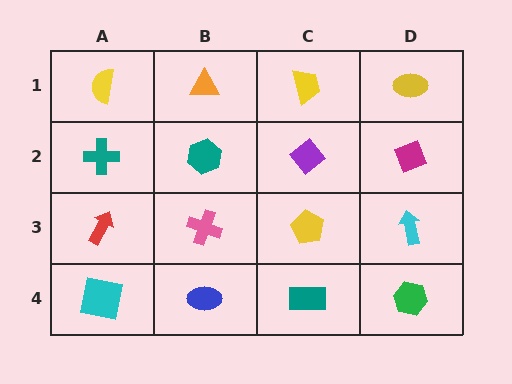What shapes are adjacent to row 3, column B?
A teal hexagon (row 2, column B), a blue ellipse (row 4, column B), a red arrow (row 3, column A), a yellow pentagon (row 3, column C).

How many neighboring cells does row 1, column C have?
3.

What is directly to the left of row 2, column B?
A teal cross.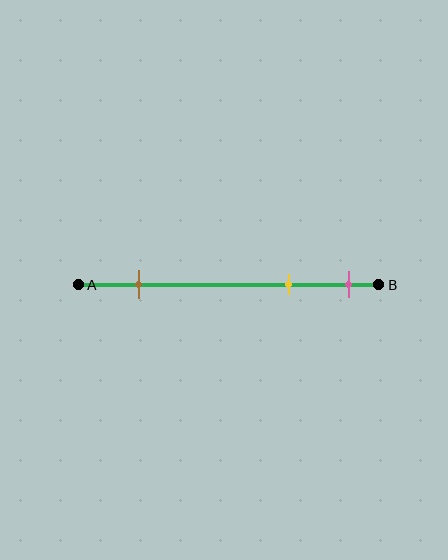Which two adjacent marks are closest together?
The yellow and pink marks are the closest adjacent pair.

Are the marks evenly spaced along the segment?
No, the marks are not evenly spaced.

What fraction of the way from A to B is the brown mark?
The brown mark is approximately 20% (0.2) of the way from A to B.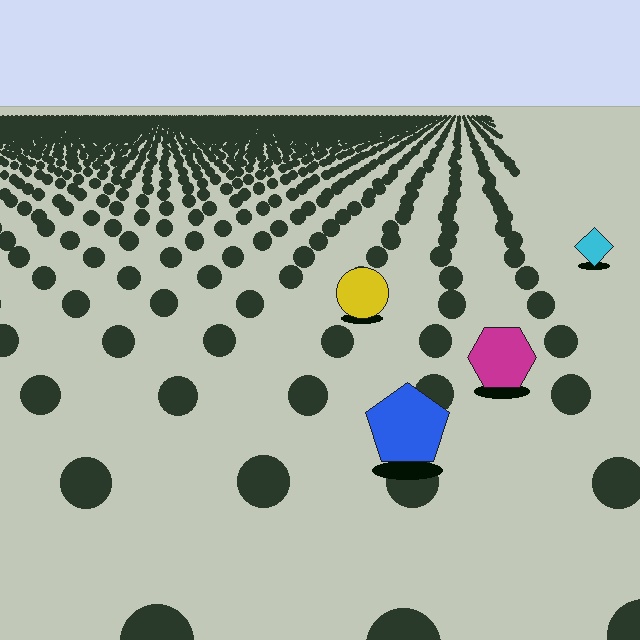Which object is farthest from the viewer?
The cyan diamond is farthest from the viewer. It appears smaller and the ground texture around it is denser.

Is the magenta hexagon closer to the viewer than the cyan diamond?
Yes. The magenta hexagon is closer — you can tell from the texture gradient: the ground texture is coarser near it.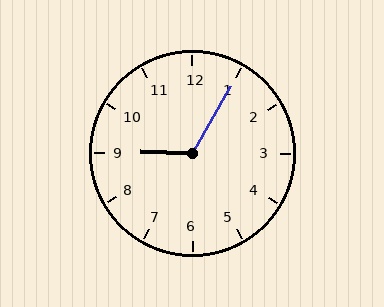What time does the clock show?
9:05.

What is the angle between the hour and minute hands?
Approximately 118 degrees.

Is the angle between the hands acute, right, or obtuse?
It is obtuse.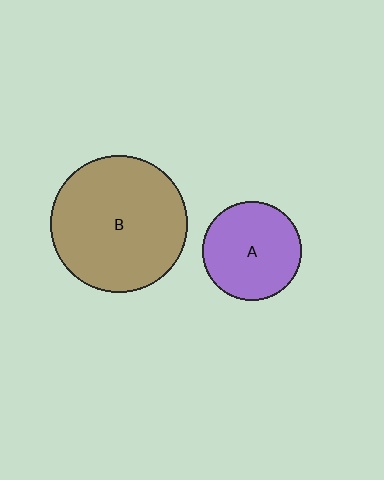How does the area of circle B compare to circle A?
Approximately 1.9 times.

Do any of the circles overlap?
No, none of the circles overlap.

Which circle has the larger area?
Circle B (brown).